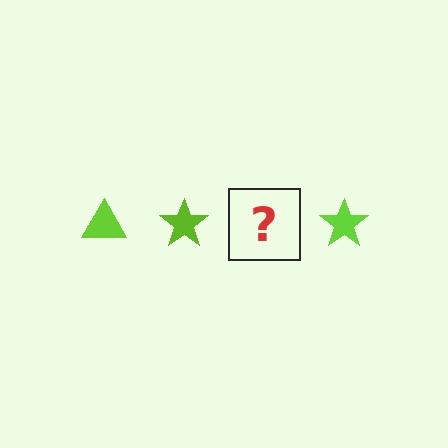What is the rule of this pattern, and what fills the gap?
The rule is that the pattern cycles through triangle, star shapes in lime. The gap should be filled with a lime triangle.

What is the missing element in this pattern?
The missing element is a lime triangle.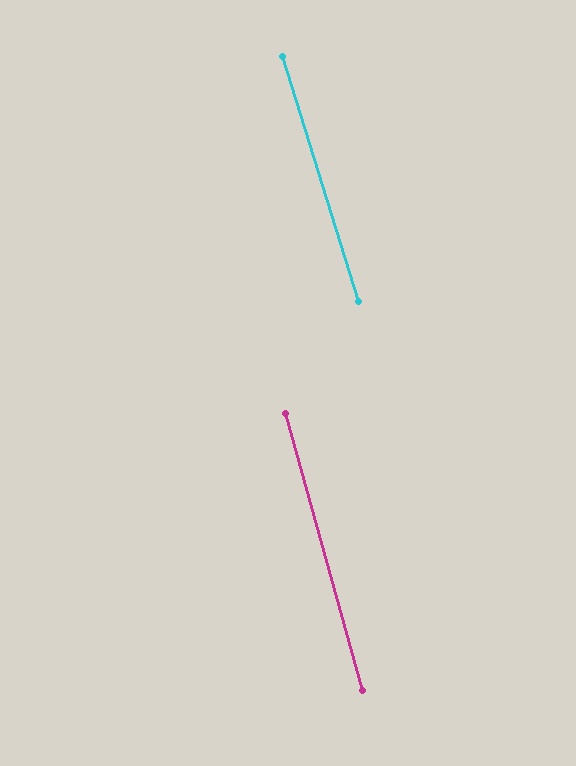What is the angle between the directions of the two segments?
Approximately 2 degrees.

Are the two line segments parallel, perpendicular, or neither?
Parallel — their directions differ by only 1.7°.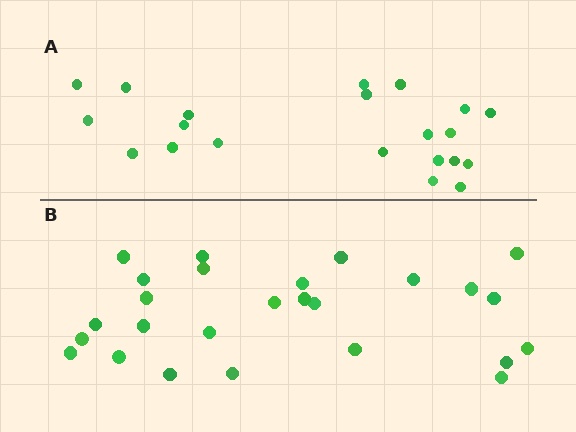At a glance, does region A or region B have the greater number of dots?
Region B (the bottom region) has more dots.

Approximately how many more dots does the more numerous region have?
Region B has about 5 more dots than region A.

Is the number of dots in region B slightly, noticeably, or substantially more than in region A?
Region B has only slightly more — the two regions are fairly close. The ratio is roughly 1.2 to 1.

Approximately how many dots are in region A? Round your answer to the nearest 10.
About 20 dots. (The exact count is 21, which rounds to 20.)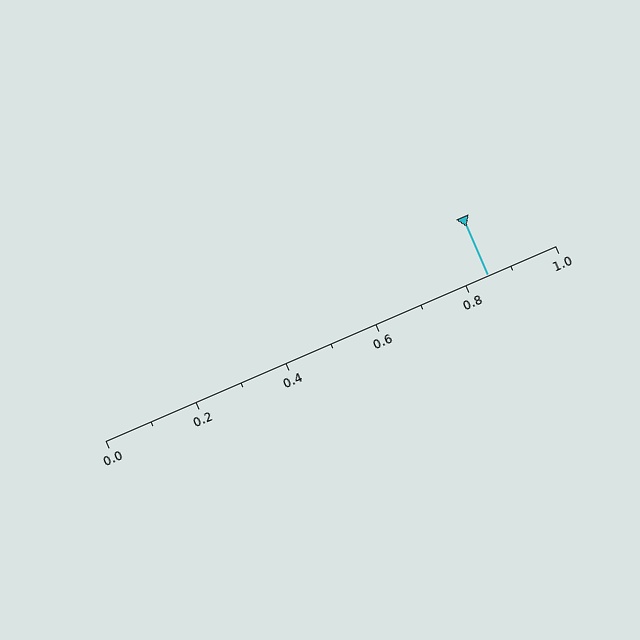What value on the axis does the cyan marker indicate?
The marker indicates approximately 0.85.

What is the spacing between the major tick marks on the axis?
The major ticks are spaced 0.2 apart.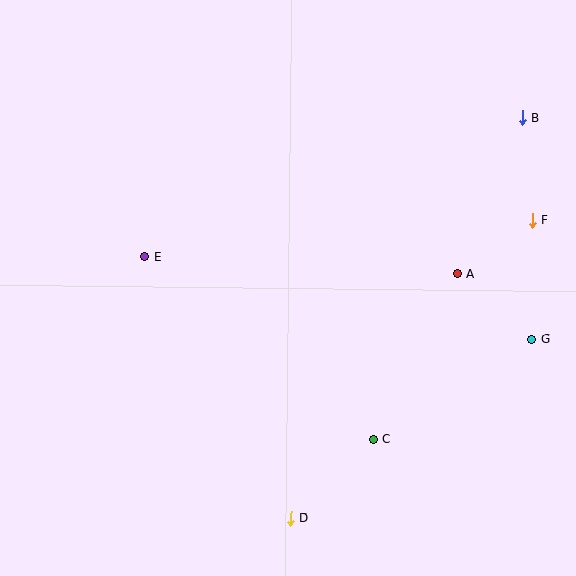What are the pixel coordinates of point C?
Point C is at (374, 439).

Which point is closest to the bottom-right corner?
Point G is closest to the bottom-right corner.